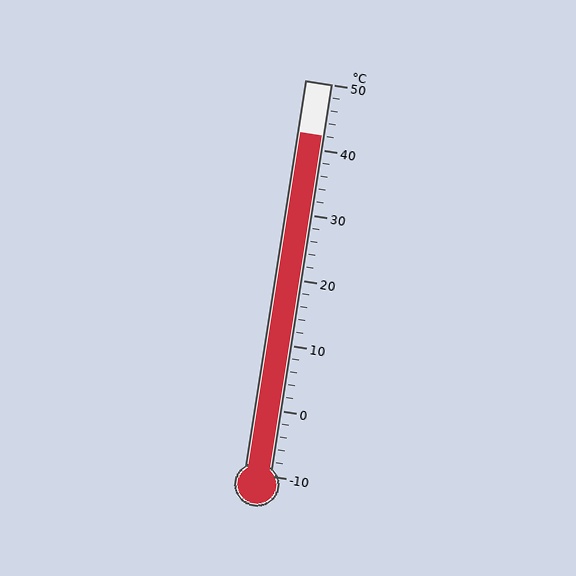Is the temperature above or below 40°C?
The temperature is above 40°C.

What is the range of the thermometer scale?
The thermometer scale ranges from -10°C to 50°C.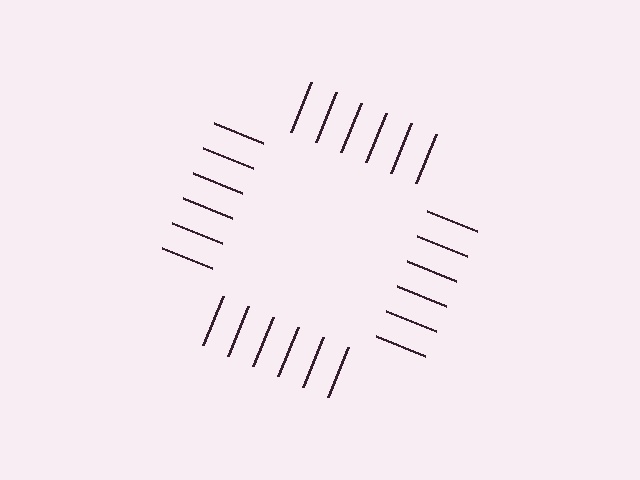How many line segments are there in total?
24 — 6 along each of the 4 edges.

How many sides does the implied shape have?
4 sides — the line-ends trace a square.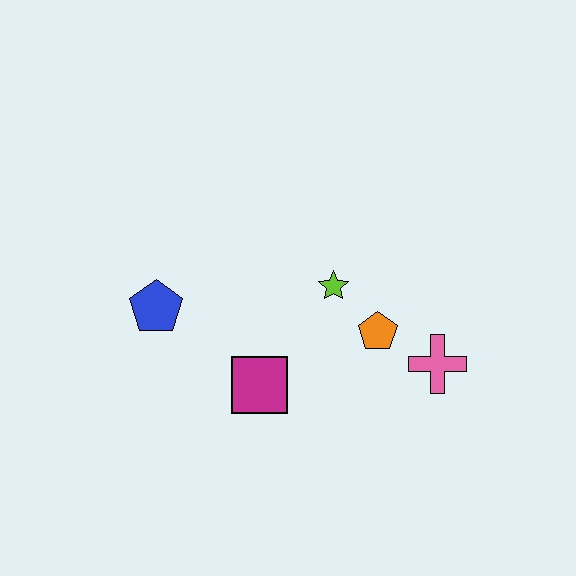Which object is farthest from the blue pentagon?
The pink cross is farthest from the blue pentagon.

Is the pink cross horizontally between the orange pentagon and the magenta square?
No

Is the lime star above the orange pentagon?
Yes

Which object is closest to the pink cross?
The orange pentagon is closest to the pink cross.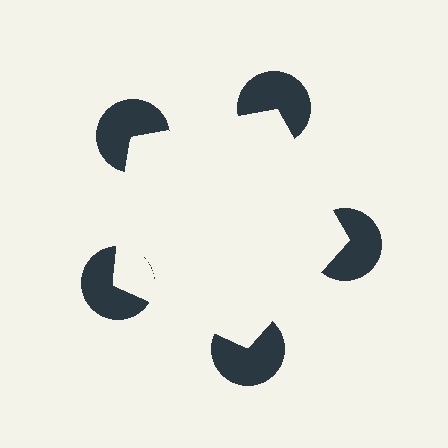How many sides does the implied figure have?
5 sides.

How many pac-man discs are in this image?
There are 5 — one at each vertex of the illusory pentagon.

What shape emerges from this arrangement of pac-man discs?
An illusory pentagon — its edges are inferred from the aligned wedge cuts in the pac-man discs, not physically drawn.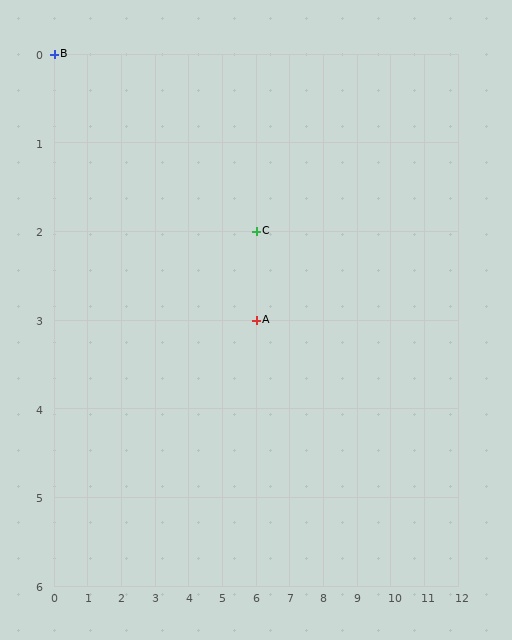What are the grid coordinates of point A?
Point A is at grid coordinates (6, 3).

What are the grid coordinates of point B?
Point B is at grid coordinates (0, 0).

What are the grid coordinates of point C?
Point C is at grid coordinates (6, 2).